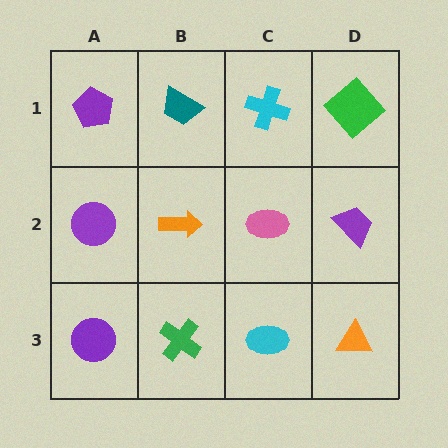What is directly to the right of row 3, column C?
An orange triangle.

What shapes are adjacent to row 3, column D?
A purple trapezoid (row 2, column D), a cyan ellipse (row 3, column C).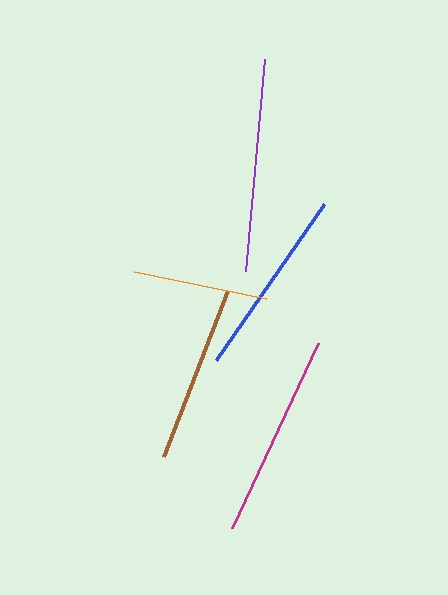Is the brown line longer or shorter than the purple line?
The purple line is longer than the brown line.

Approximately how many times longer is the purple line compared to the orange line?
The purple line is approximately 1.6 times the length of the orange line.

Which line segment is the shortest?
The orange line is the shortest at approximately 136 pixels.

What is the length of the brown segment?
The brown segment is approximately 178 pixels long.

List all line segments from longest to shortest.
From longest to shortest: purple, magenta, blue, brown, orange.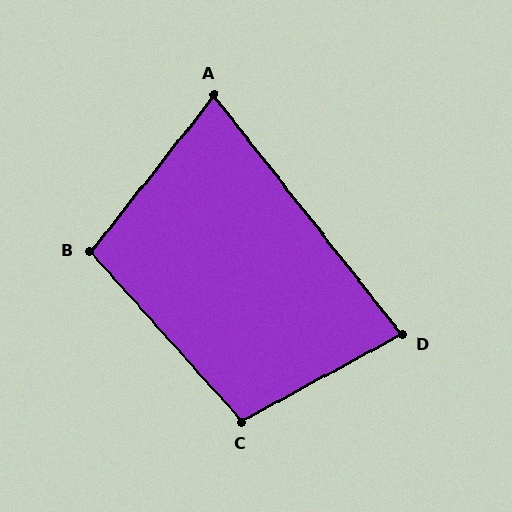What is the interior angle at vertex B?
Approximately 100 degrees (obtuse).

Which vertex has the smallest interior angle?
A, at approximately 77 degrees.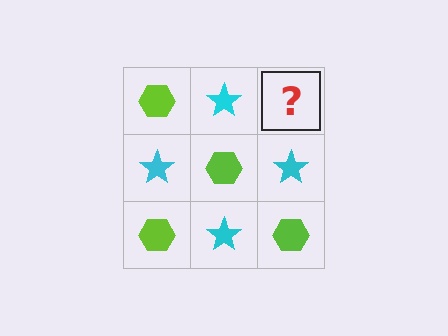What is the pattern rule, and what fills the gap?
The rule is that it alternates lime hexagon and cyan star in a checkerboard pattern. The gap should be filled with a lime hexagon.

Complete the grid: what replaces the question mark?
The question mark should be replaced with a lime hexagon.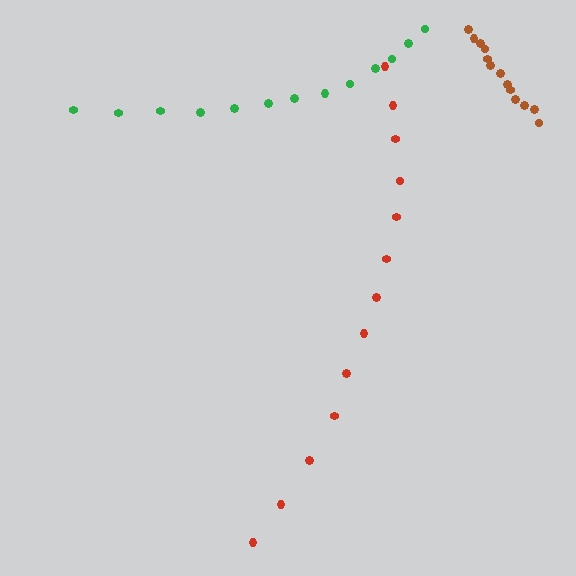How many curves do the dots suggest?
There are 3 distinct paths.